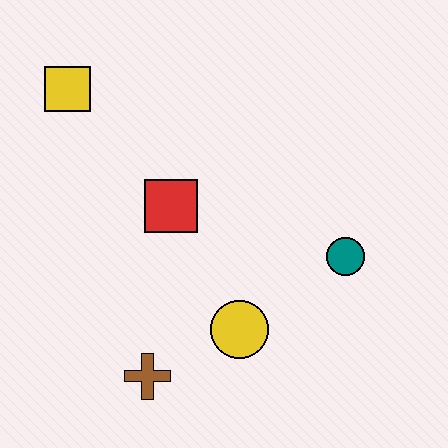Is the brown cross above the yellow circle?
No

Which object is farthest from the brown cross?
The yellow square is farthest from the brown cross.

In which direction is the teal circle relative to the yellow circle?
The teal circle is to the right of the yellow circle.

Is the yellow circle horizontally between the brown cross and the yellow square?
No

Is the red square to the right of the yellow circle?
No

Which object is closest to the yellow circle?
The brown cross is closest to the yellow circle.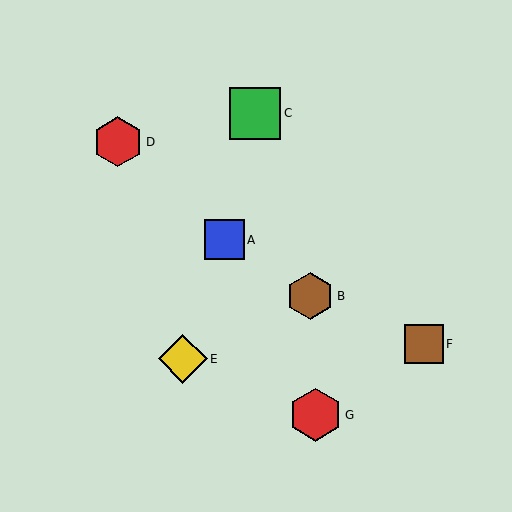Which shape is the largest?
The red hexagon (labeled G) is the largest.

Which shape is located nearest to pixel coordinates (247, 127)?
The green square (labeled C) at (255, 113) is nearest to that location.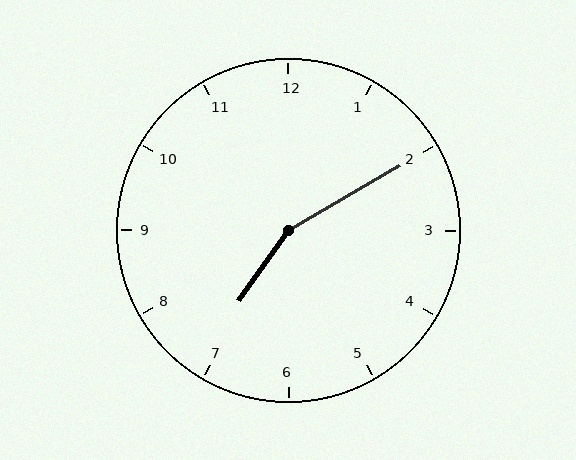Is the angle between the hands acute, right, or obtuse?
It is obtuse.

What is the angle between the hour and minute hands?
Approximately 155 degrees.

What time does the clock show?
7:10.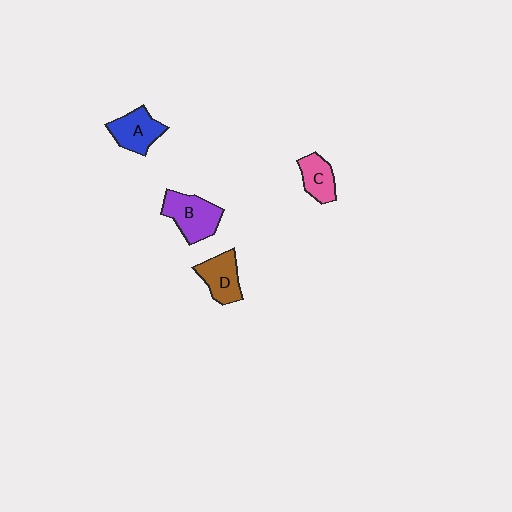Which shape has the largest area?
Shape B (purple).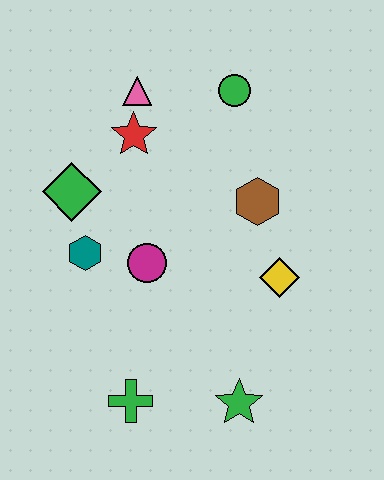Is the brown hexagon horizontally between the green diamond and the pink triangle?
No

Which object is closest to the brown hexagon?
The yellow diamond is closest to the brown hexagon.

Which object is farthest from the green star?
The pink triangle is farthest from the green star.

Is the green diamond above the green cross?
Yes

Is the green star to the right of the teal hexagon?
Yes